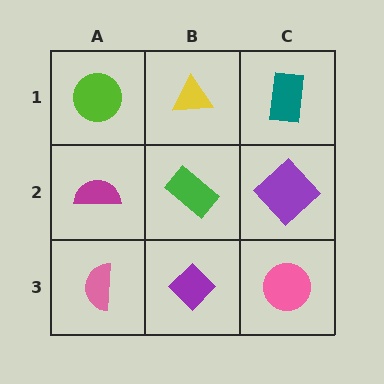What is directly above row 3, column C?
A purple diamond.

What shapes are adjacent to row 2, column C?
A teal rectangle (row 1, column C), a pink circle (row 3, column C), a green rectangle (row 2, column B).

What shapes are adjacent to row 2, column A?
A lime circle (row 1, column A), a pink semicircle (row 3, column A), a green rectangle (row 2, column B).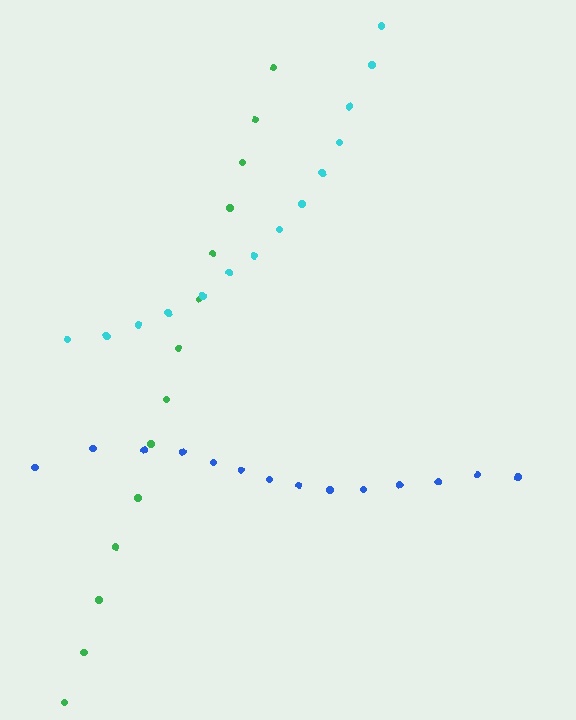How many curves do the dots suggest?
There are 3 distinct paths.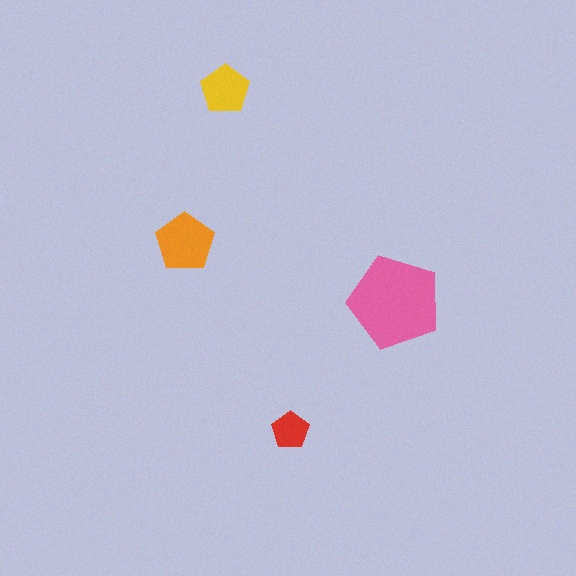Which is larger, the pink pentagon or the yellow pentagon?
The pink one.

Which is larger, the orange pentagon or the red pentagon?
The orange one.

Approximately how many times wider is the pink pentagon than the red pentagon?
About 2.5 times wider.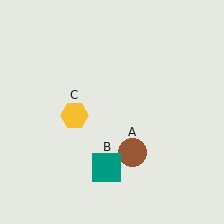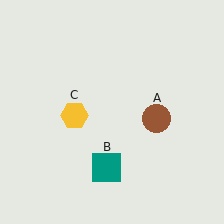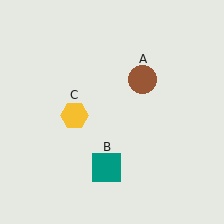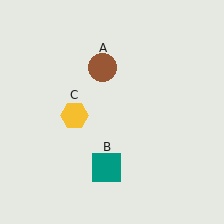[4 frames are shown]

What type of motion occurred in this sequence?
The brown circle (object A) rotated counterclockwise around the center of the scene.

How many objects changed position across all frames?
1 object changed position: brown circle (object A).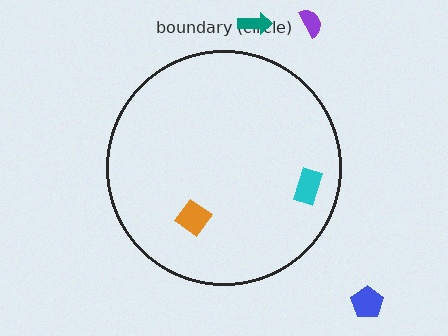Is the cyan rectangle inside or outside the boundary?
Inside.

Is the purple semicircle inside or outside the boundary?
Outside.